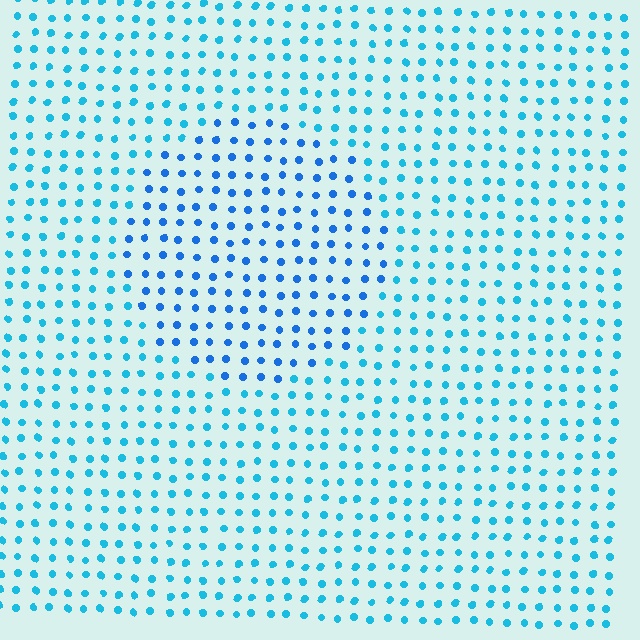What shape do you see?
I see a circle.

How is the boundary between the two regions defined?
The boundary is defined purely by a slight shift in hue (about 23 degrees). Spacing, size, and orientation are identical on both sides.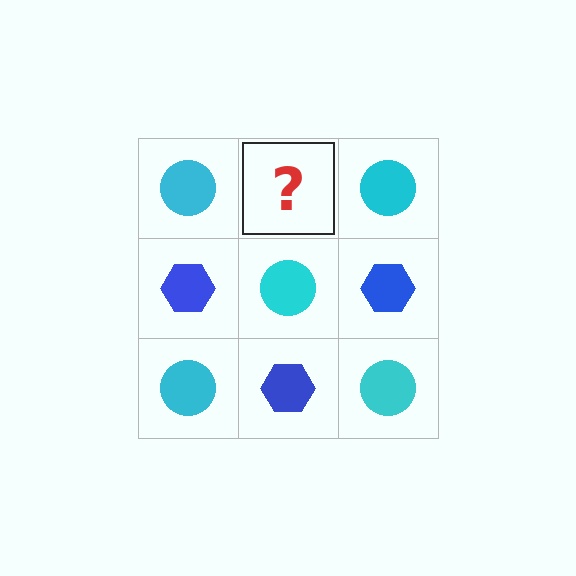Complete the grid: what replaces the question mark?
The question mark should be replaced with a blue hexagon.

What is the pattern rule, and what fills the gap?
The rule is that it alternates cyan circle and blue hexagon in a checkerboard pattern. The gap should be filled with a blue hexagon.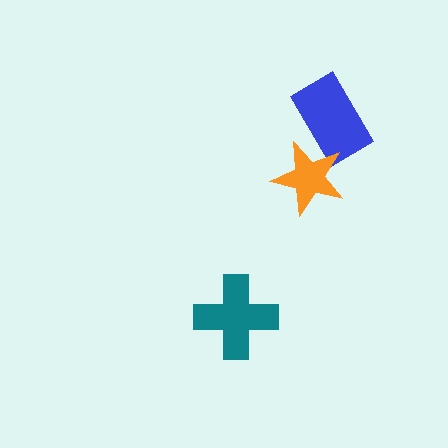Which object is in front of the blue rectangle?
The orange star is in front of the blue rectangle.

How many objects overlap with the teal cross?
0 objects overlap with the teal cross.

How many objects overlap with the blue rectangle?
1 object overlaps with the blue rectangle.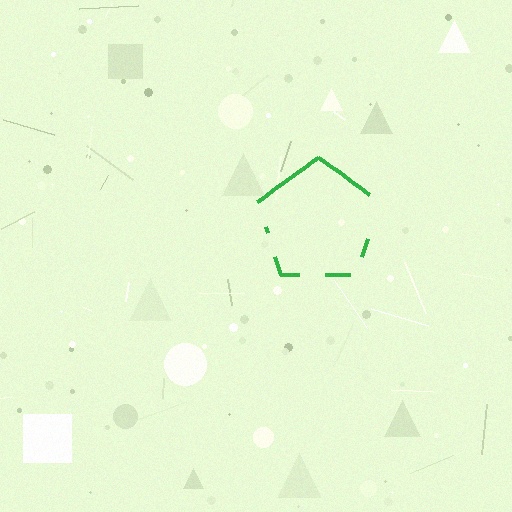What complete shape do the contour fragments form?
The contour fragments form a pentagon.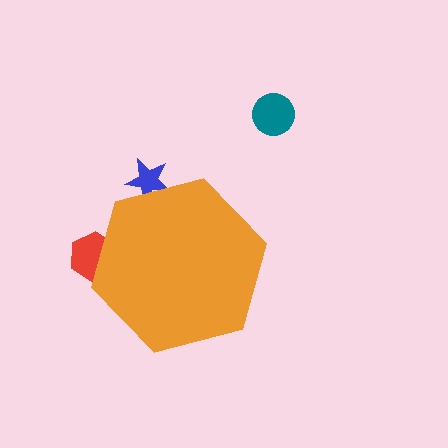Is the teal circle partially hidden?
No, the teal circle is fully visible.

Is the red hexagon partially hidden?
Yes, the red hexagon is partially hidden behind the orange hexagon.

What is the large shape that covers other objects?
An orange hexagon.